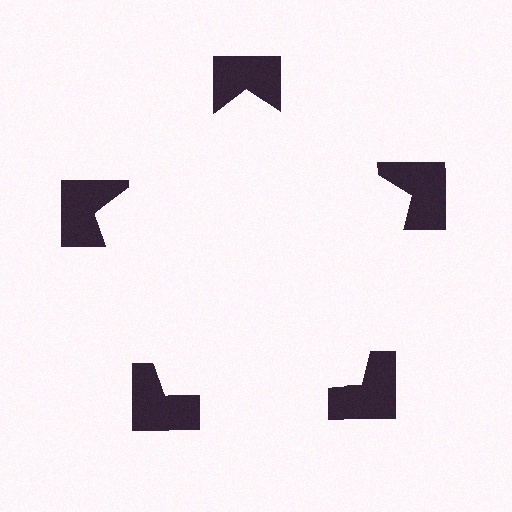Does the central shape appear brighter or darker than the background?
It typically appears slightly brighter than the background, even though no actual brightness change is drawn.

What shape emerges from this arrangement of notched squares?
An illusory pentagon — its edges are inferred from the aligned wedge cuts in the notched squares, not physically drawn.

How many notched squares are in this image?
There are 5 — one at each vertex of the illusory pentagon.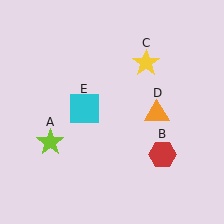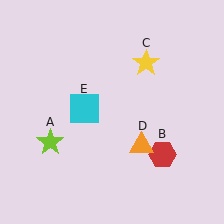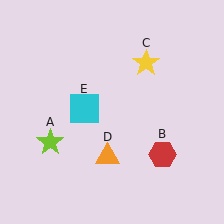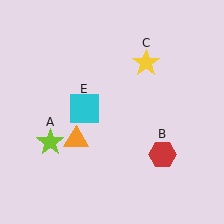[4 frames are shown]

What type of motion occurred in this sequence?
The orange triangle (object D) rotated clockwise around the center of the scene.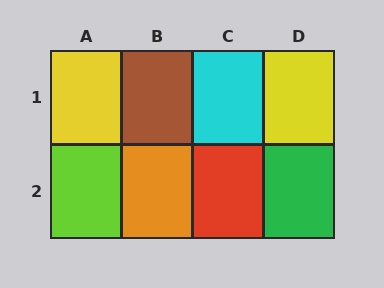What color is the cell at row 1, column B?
Brown.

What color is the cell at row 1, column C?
Cyan.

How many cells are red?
1 cell is red.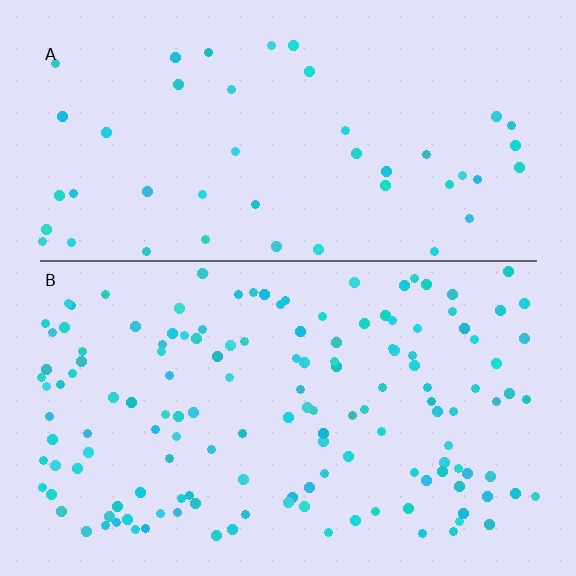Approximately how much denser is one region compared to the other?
Approximately 3.1× — region B over region A.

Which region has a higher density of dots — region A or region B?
B (the bottom).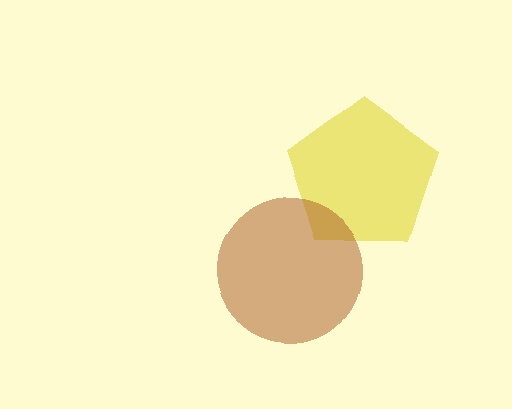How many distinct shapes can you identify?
There are 2 distinct shapes: a yellow pentagon, a brown circle.